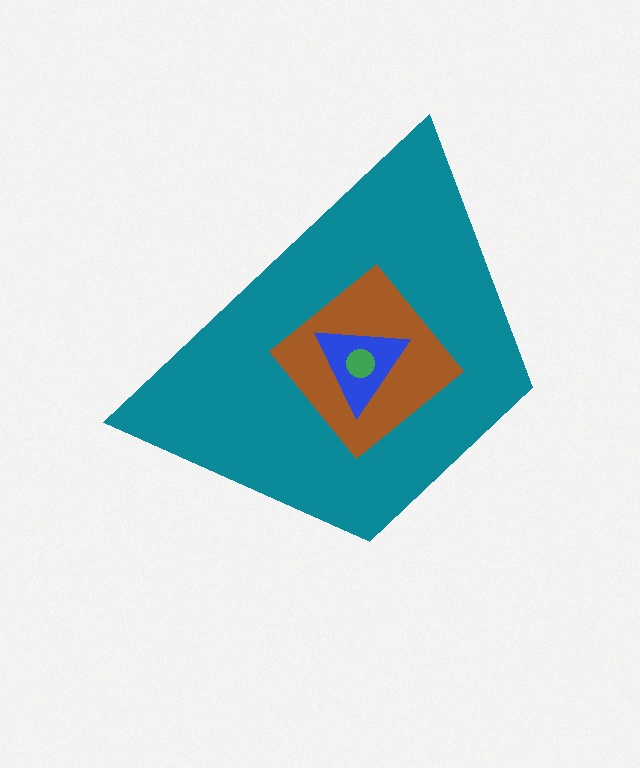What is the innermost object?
The green circle.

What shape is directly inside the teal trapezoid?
The brown diamond.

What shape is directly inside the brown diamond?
The blue triangle.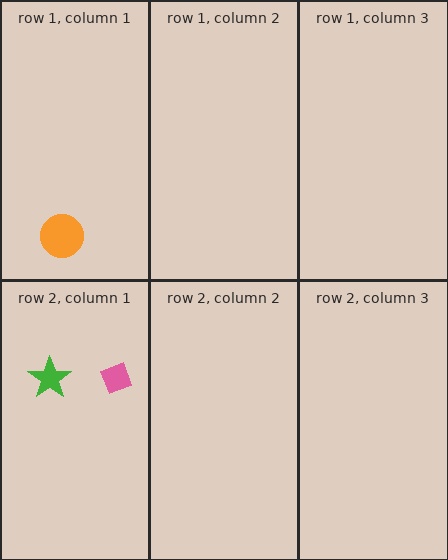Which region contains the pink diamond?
The row 2, column 1 region.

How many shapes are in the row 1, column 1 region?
1.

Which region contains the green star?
The row 2, column 1 region.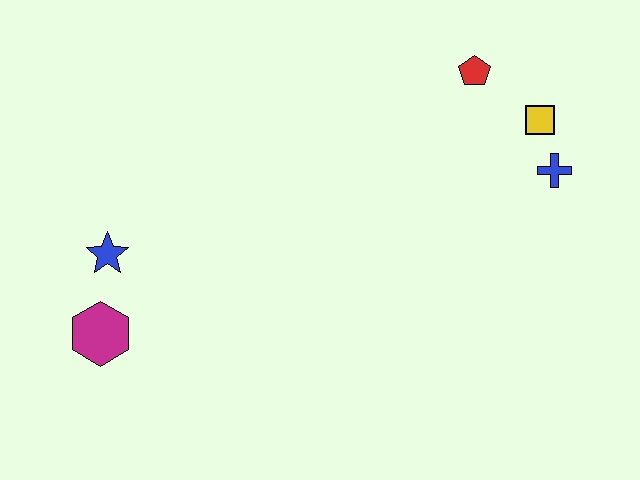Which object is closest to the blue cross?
The yellow square is closest to the blue cross.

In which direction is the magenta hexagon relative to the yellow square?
The magenta hexagon is to the left of the yellow square.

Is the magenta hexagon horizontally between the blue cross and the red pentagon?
No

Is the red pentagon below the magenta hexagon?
No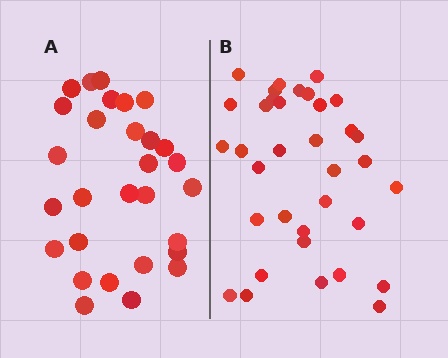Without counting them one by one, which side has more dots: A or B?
Region B (the right region) has more dots.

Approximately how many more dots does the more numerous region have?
Region B has about 6 more dots than region A.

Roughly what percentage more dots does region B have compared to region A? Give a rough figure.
About 20% more.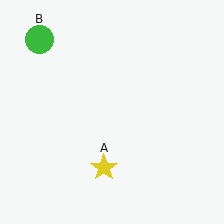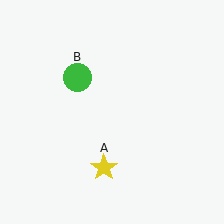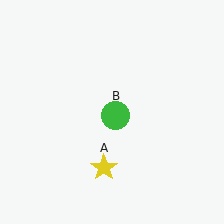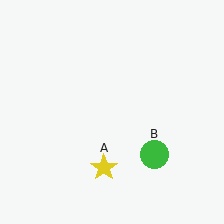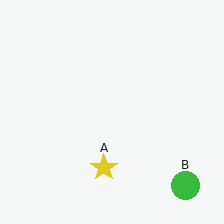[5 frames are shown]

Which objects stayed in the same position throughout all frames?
Yellow star (object A) remained stationary.